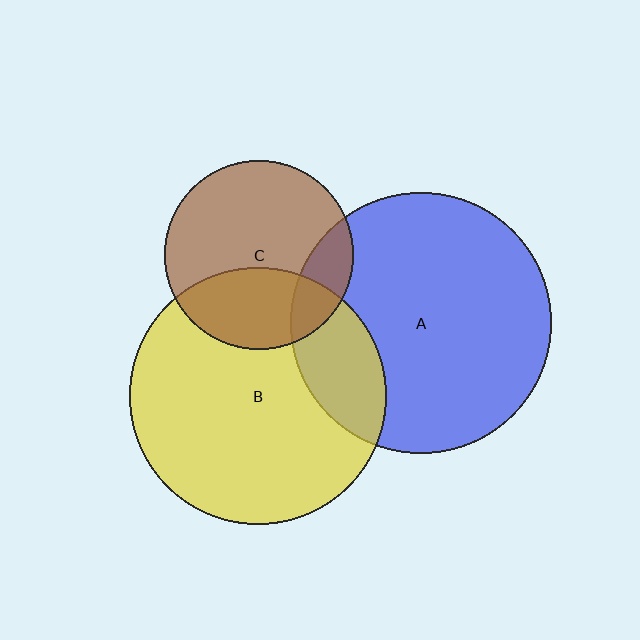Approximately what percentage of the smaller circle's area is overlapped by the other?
Approximately 20%.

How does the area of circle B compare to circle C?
Approximately 1.9 times.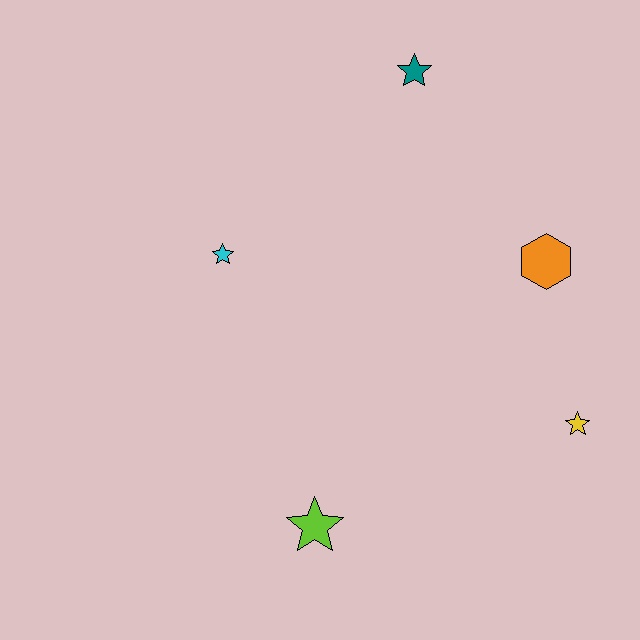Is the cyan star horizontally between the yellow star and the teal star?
No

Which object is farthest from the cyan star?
The yellow star is farthest from the cyan star.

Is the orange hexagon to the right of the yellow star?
No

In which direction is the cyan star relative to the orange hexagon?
The cyan star is to the left of the orange hexagon.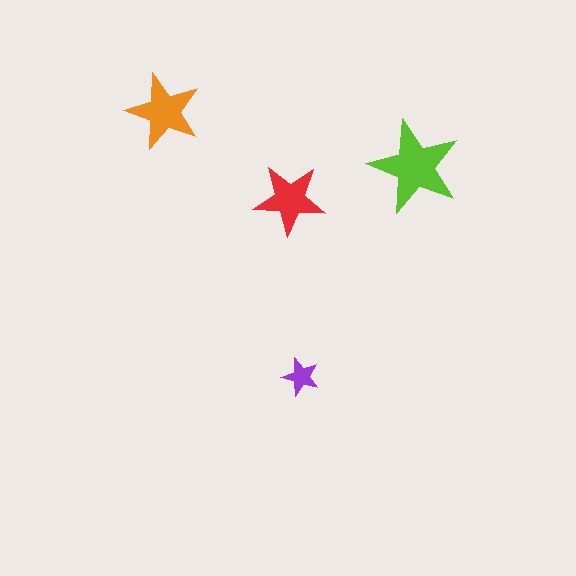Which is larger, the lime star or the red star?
The lime one.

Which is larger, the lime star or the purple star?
The lime one.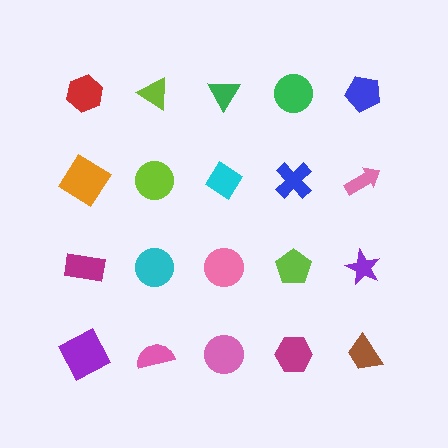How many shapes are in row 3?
5 shapes.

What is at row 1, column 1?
A red hexagon.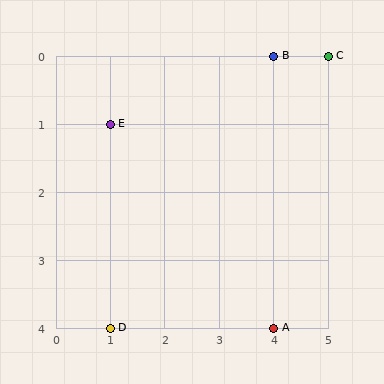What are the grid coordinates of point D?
Point D is at grid coordinates (1, 4).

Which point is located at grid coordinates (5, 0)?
Point C is at (5, 0).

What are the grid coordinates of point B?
Point B is at grid coordinates (4, 0).